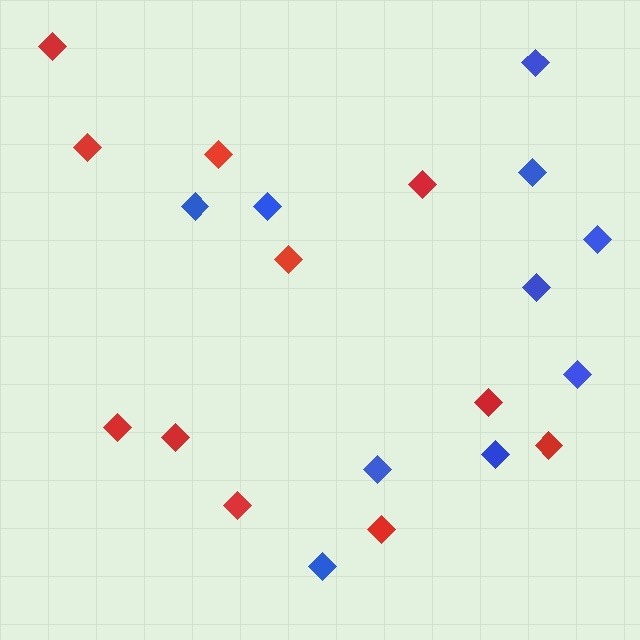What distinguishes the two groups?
There are 2 groups: one group of red diamonds (11) and one group of blue diamonds (10).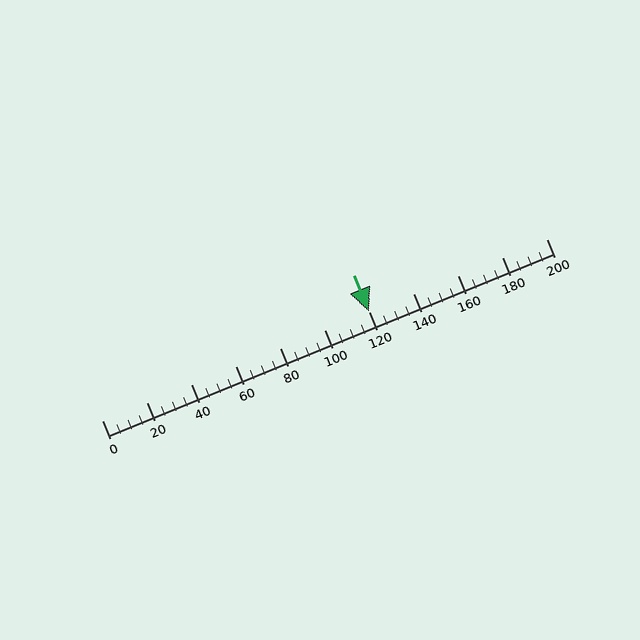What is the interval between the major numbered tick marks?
The major tick marks are spaced 20 units apart.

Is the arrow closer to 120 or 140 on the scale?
The arrow is closer to 120.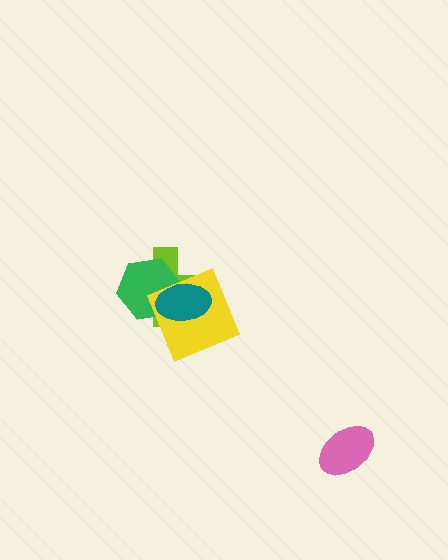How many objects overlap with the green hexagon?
3 objects overlap with the green hexagon.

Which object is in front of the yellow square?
The teal ellipse is in front of the yellow square.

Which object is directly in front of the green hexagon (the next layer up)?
The yellow square is directly in front of the green hexagon.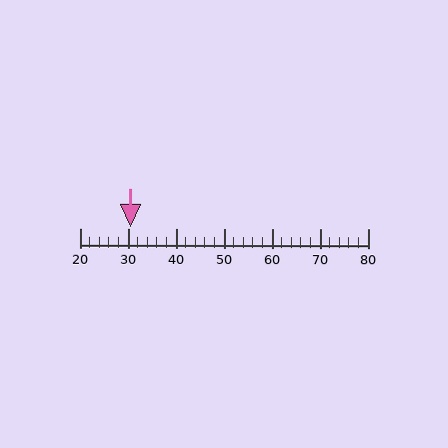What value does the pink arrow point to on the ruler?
The pink arrow points to approximately 31.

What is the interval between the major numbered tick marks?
The major tick marks are spaced 10 units apart.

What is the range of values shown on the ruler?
The ruler shows values from 20 to 80.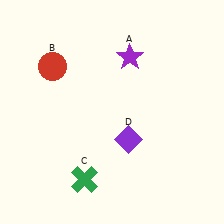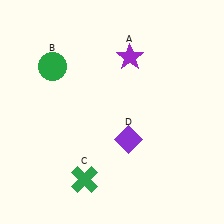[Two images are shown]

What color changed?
The circle (B) changed from red in Image 1 to green in Image 2.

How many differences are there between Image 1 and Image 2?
There is 1 difference between the two images.